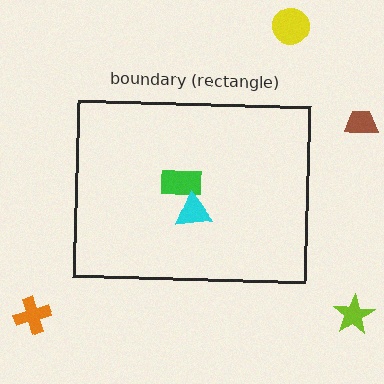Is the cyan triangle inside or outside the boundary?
Inside.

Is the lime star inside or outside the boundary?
Outside.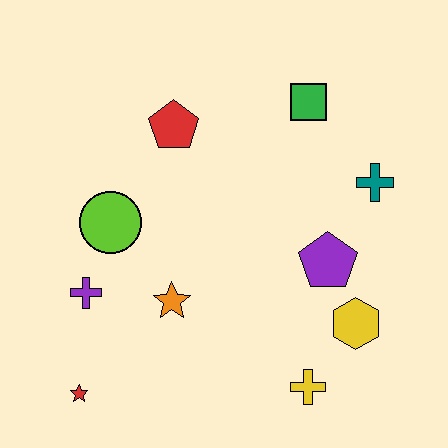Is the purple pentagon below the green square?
Yes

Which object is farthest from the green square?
The red star is farthest from the green square.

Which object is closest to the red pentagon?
The lime circle is closest to the red pentagon.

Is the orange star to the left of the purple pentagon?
Yes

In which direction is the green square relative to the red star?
The green square is above the red star.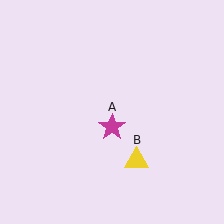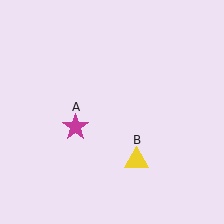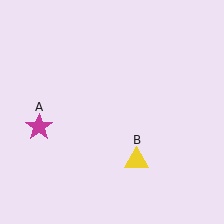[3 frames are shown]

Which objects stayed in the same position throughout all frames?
Yellow triangle (object B) remained stationary.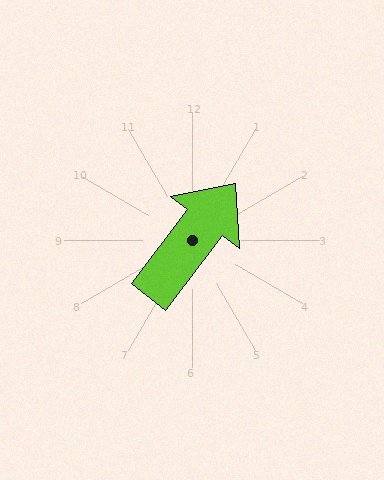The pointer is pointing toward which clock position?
Roughly 1 o'clock.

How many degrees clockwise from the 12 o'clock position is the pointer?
Approximately 37 degrees.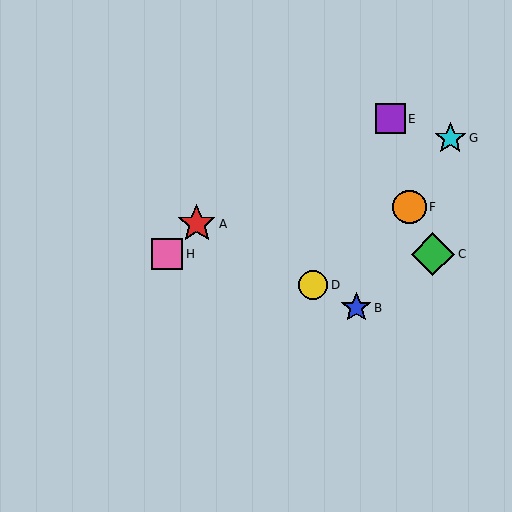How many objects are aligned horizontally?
2 objects (C, H) are aligned horizontally.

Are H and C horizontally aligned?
Yes, both are at y≈254.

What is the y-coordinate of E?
Object E is at y≈119.